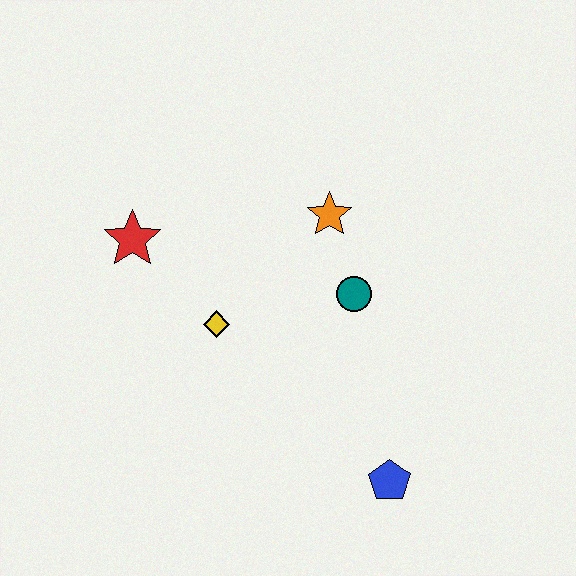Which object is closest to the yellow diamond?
The red star is closest to the yellow diamond.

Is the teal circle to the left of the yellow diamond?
No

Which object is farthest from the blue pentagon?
The red star is farthest from the blue pentagon.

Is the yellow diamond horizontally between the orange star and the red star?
Yes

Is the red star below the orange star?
Yes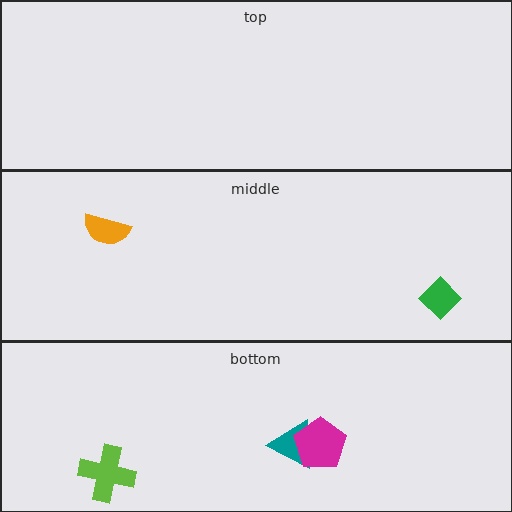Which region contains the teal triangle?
The bottom region.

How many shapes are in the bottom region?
3.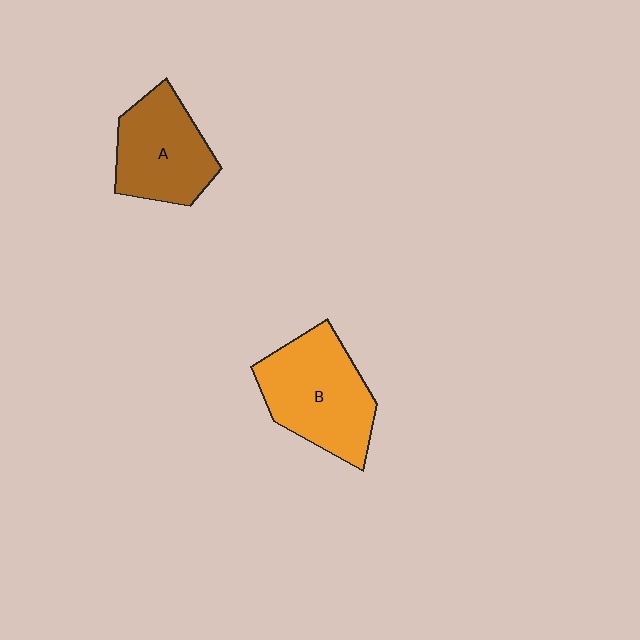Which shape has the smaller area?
Shape A (brown).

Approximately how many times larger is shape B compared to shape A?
Approximately 1.2 times.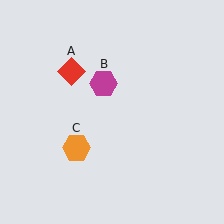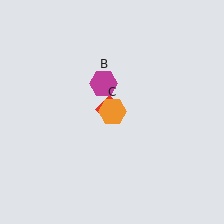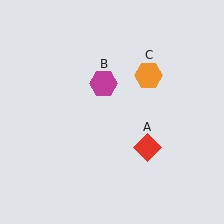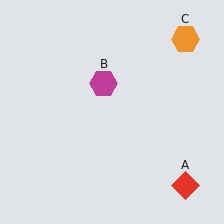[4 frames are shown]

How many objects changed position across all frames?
2 objects changed position: red diamond (object A), orange hexagon (object C).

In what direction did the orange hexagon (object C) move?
The orange hexagon (object C) moved up and to the right.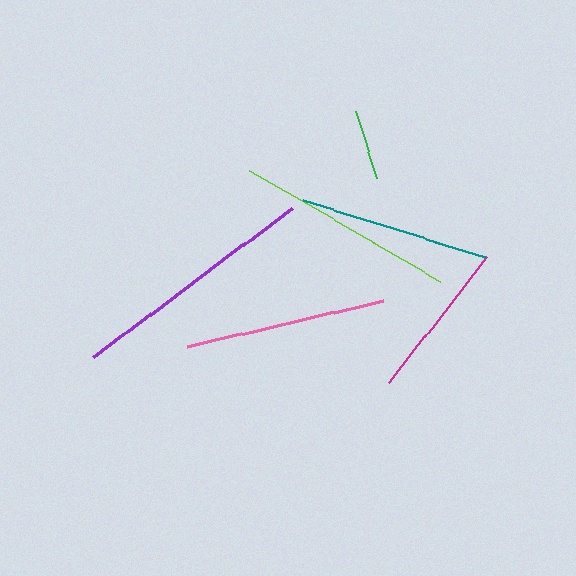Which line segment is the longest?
The purple line is the longest at approximately 249 pixels.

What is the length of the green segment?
The green segment is approximately 71 pixels long.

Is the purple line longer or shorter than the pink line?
The purple line is longer than the pink line.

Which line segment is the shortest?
The green line is the shortest at approximately 71 pixels.